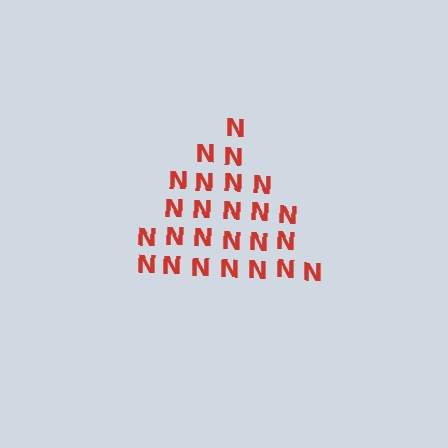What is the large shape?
The large shape is a triangle.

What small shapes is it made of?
It is made of small letter N's.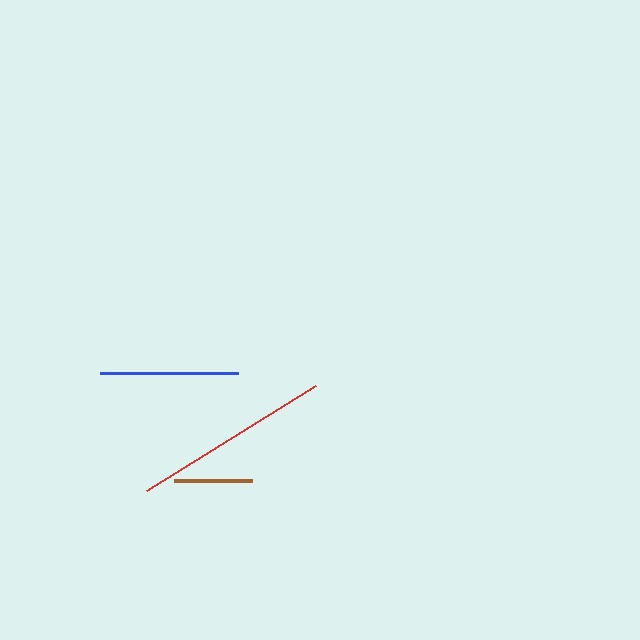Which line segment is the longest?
The red line is the longest at approximately 198 pixels.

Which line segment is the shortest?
The brown line is the shortest at approximately 77 pixels.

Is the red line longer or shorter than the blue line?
The red line is longer than the blue line.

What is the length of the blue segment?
The blue segment is approximately 138 pixels long.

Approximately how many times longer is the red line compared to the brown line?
The red line is approximately 2.6 times the length of the brown line.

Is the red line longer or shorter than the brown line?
The red line is longer than the brown line.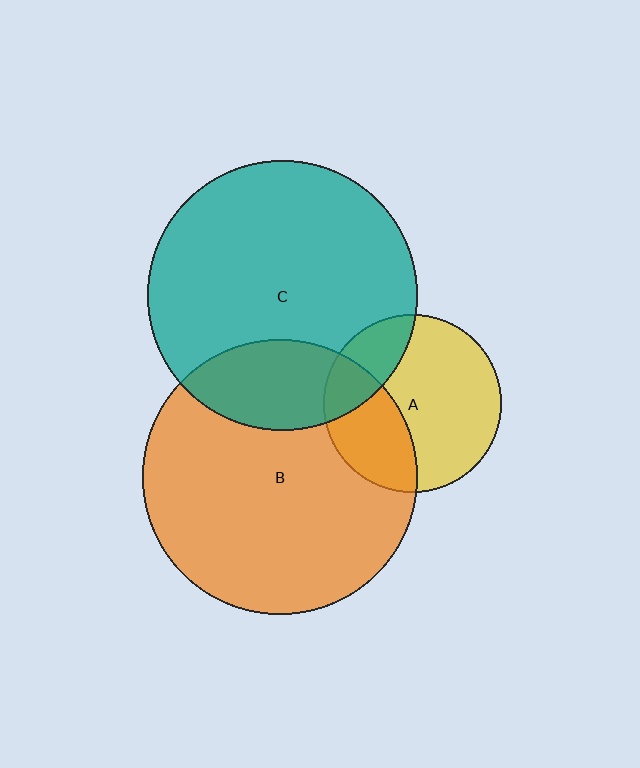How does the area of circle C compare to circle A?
Approximately 2.3 times.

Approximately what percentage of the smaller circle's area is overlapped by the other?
Approximately 35%.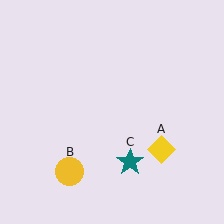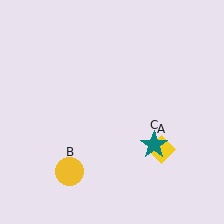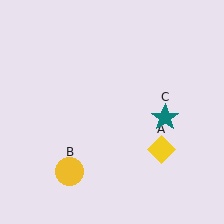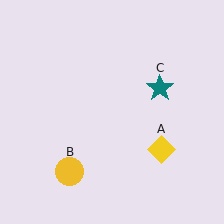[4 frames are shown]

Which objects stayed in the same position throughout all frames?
Yellow diamond (object A) and yellow circle (object B) remained stationary.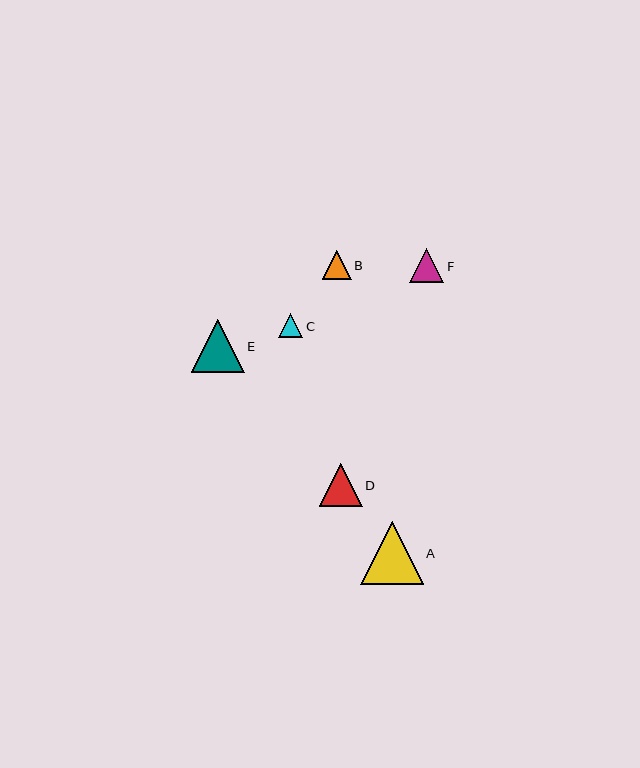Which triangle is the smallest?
Triangle C is the smallest with a size of approximately 24 pixels.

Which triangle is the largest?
Triangle A is the largest with a size of approximately 63 pixels.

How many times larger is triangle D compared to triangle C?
Triangle D is approximately 1.8 times the size of triangle C.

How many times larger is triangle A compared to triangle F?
Triangle A is approximately 1.9 times the size of triangle F.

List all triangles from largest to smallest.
From largest to smallest: A, E, D, F, B, C.